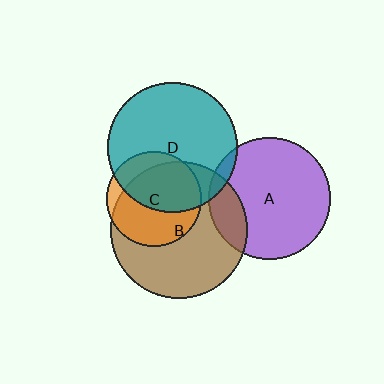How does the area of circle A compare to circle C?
Approximately 1.7 times.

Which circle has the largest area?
Circle B (brown).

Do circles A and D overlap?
Yes.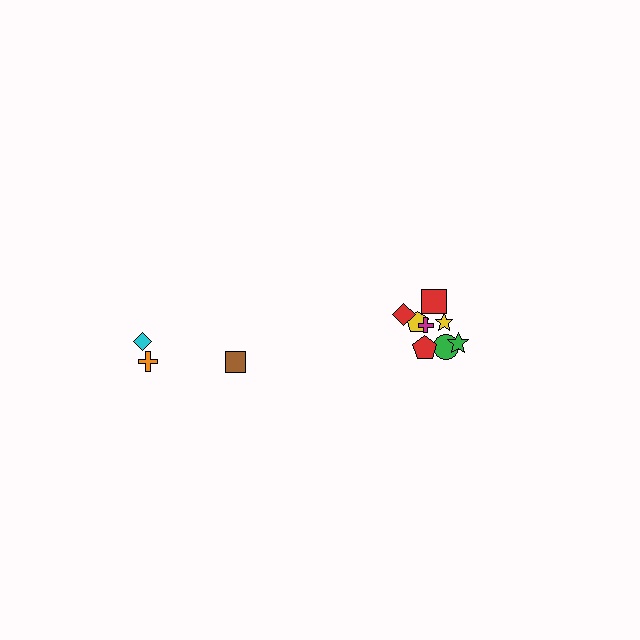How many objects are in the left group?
There are 3 objects.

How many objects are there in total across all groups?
There are 11 objects.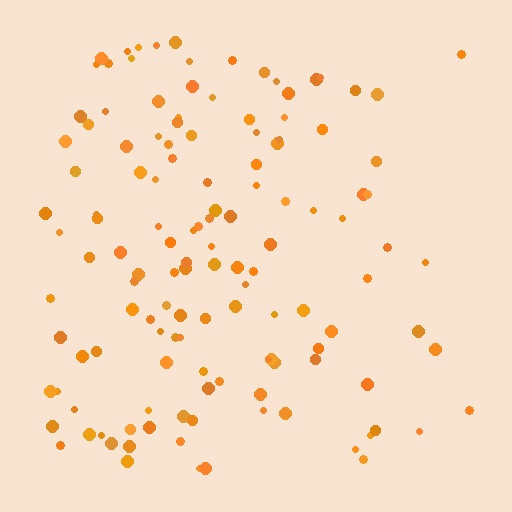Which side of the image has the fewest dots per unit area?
The right.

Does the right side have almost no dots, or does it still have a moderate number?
Still a moderate number, just noticeably fewer than the left.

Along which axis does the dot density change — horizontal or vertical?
Horizontal.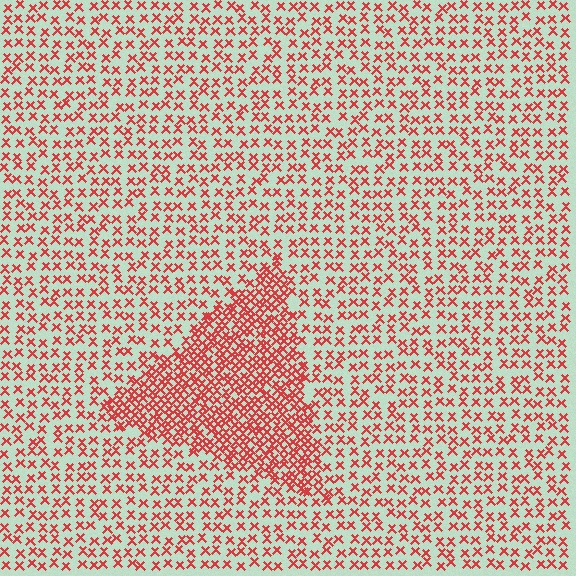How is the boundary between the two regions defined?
The boundary is defined by a change in element density (approximately 2.3x ratio). All elements are the same color, size, and shape.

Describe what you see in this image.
The image contains small red elements arranged at two different densities. A triangle-shaped region is visible where the elements are more densely packed than the surrounding area.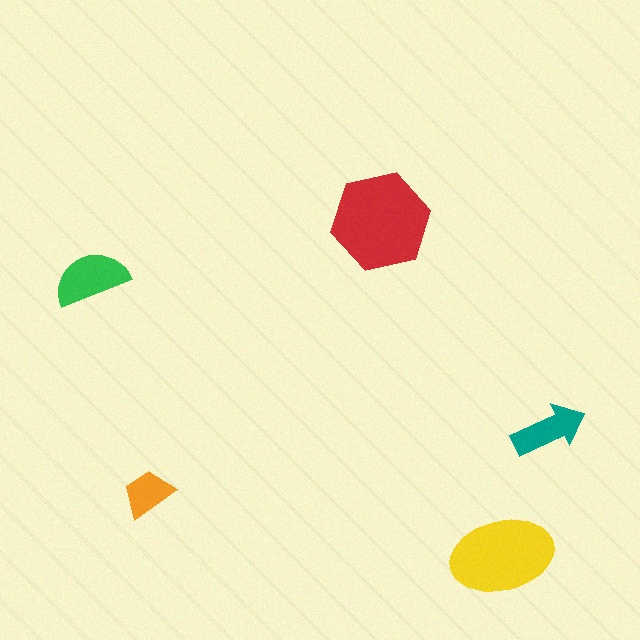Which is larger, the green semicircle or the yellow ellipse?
The yellow ellipse.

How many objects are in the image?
There are 5 objects in the image.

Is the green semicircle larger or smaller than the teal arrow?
Larger.